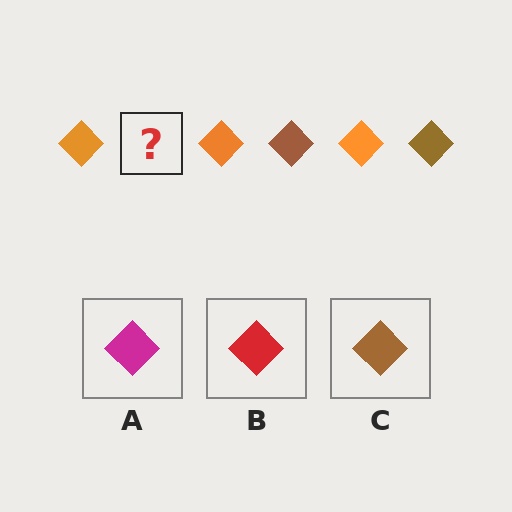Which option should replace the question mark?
Option C.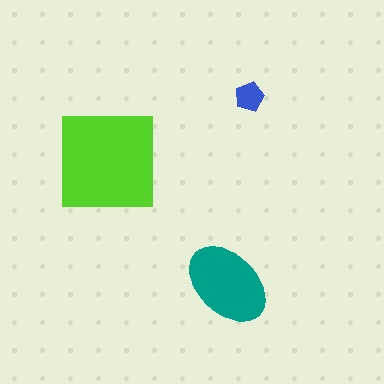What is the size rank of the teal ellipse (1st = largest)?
2nd.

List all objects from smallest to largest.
The blue pentagon, the teal ellipse, the lime square.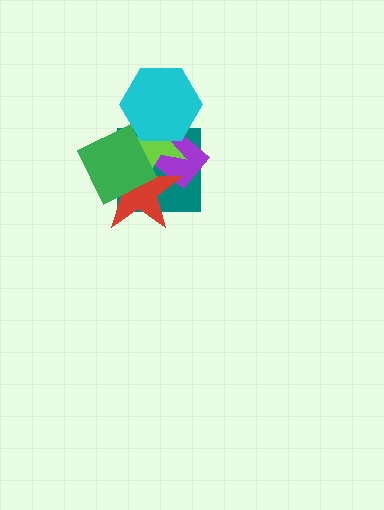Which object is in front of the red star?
The green diamond is in front of the red star.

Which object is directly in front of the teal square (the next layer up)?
The purple diamond is directly in front of the teal square.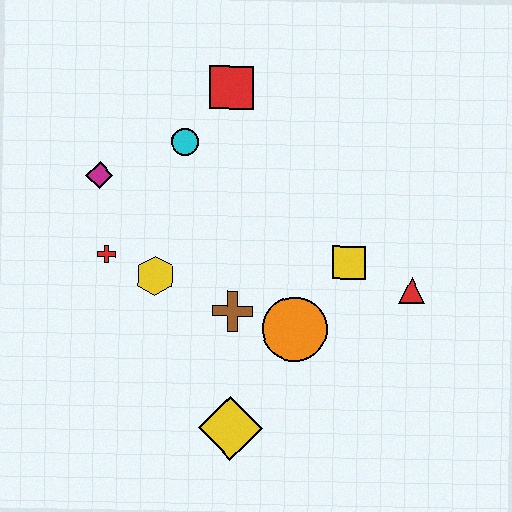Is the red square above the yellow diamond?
Yes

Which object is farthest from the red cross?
The red triangle is farthest from the red cross.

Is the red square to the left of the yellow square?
Yes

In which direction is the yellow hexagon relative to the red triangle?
The yellow hexagon is to the left of the red triangle.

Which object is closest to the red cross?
The yellow hexagon is closest to the red cross.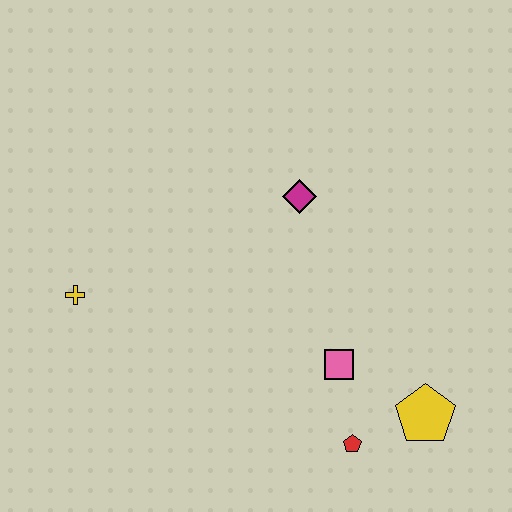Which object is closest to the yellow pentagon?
The red pentagon is closest to the yellow pentagon.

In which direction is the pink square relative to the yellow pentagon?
The pink square is to the left of the yellow pentagon.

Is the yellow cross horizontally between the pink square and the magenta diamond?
No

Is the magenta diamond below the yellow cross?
No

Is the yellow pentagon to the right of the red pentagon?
Yes